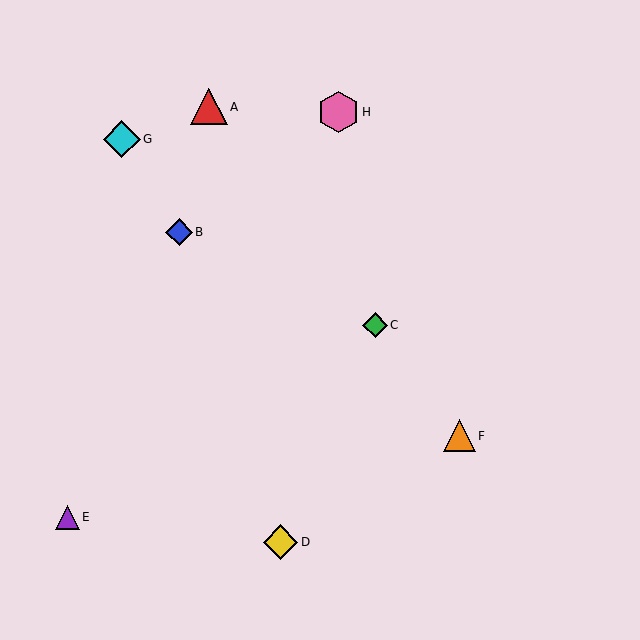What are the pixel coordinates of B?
Object B is at (179, 232).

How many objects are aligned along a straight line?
3 objects (A, C, F) are aligned along a straight line.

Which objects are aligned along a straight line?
Objects A, C, F are aligned along a straight line.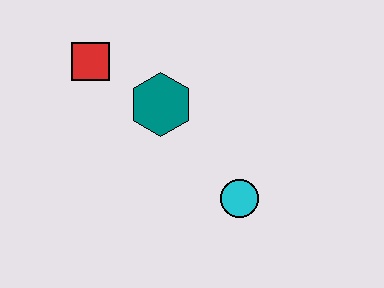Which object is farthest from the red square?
The cyan circle is farthest from the red square.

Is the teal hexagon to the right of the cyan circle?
No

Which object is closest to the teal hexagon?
The red square is closest to the teal hexagon.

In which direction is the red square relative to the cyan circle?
The red square is to the left of the cyan circle.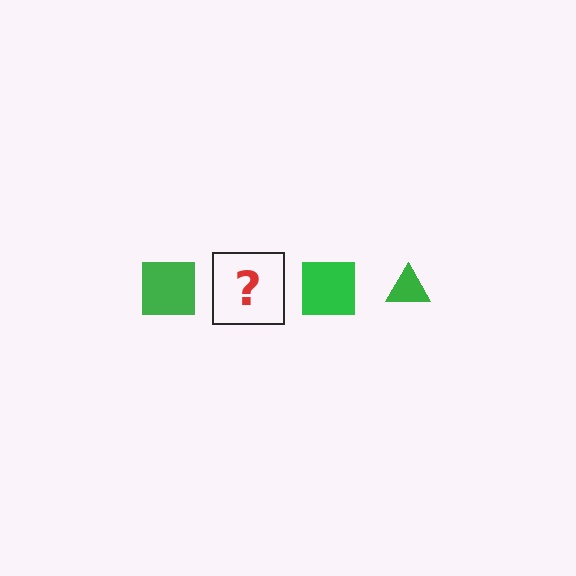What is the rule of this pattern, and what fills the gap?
The rule is that the pattern cycles through square, triangle shapes in green. The gap should be filled with a green triangle.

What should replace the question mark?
The question mark should be replaced with a green triangle.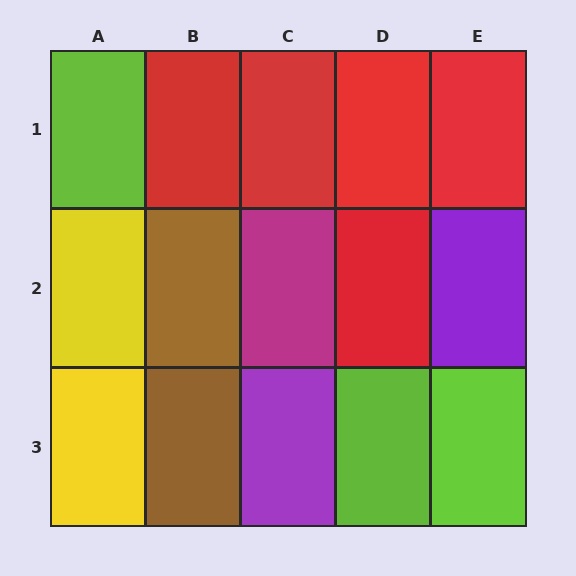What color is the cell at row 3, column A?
Yellow.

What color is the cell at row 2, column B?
Brown.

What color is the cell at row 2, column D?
Red.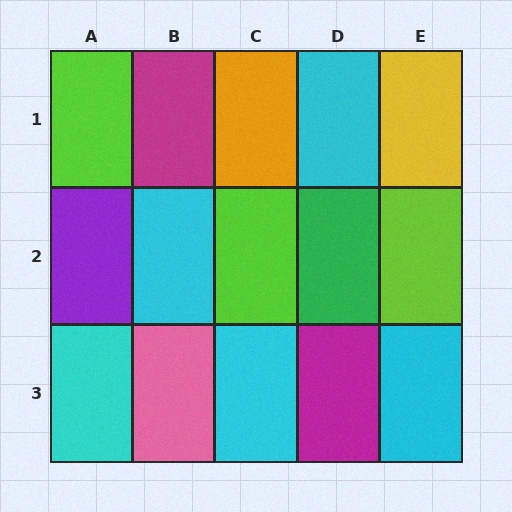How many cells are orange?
1 cell is orange.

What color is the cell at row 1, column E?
Yellow.